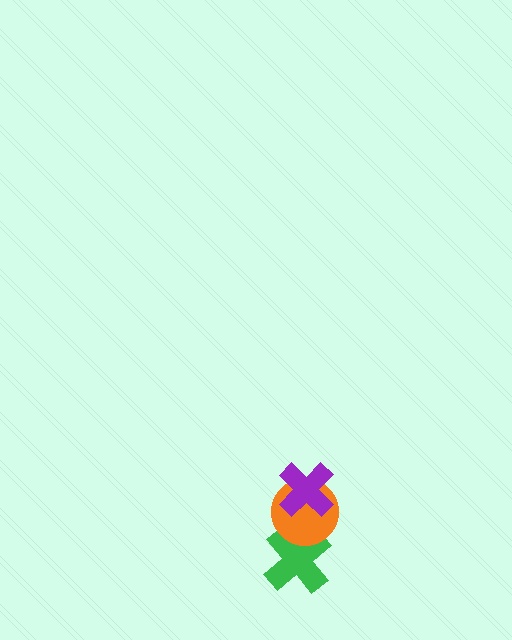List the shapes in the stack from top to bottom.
From top to bottom: the purple cross, the orange circle, the green cross.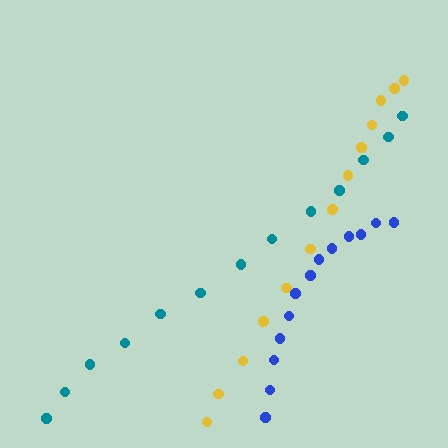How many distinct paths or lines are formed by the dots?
There are 3 distinct paths.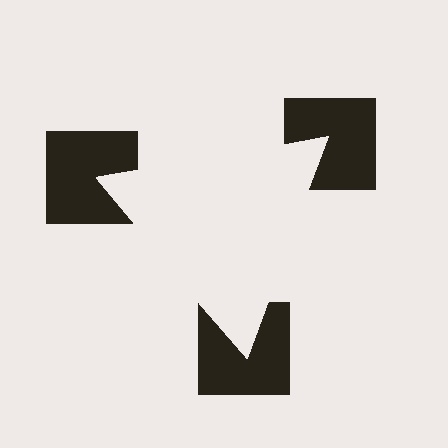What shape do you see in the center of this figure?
An illusory triangle — its edges are inferred from the aligned wedge cuts in the notched squares, not physically drawn.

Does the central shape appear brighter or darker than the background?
It typically appears slightly brighter than the background, even though no actual brightness change is drawn.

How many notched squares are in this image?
There are 3 — one at each vertex of the illusory triangle.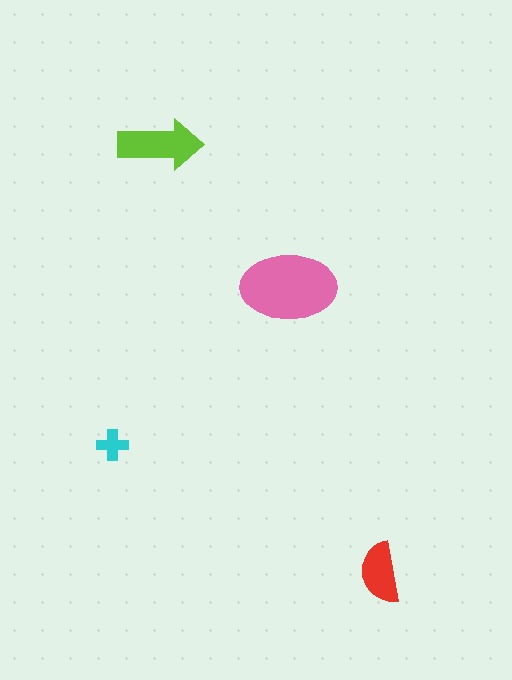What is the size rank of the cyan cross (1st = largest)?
4th.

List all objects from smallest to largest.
The cyan cross, the red semicircle, the lime arrow, the pink ellipse.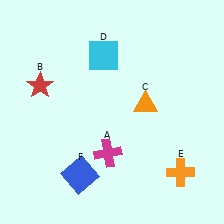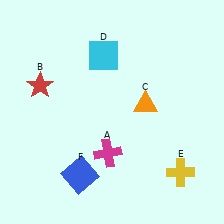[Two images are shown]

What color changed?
The cross (E) changed from orange in Image 1 to yellow in Image 2.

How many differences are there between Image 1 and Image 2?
There is 1 difference between the two images.